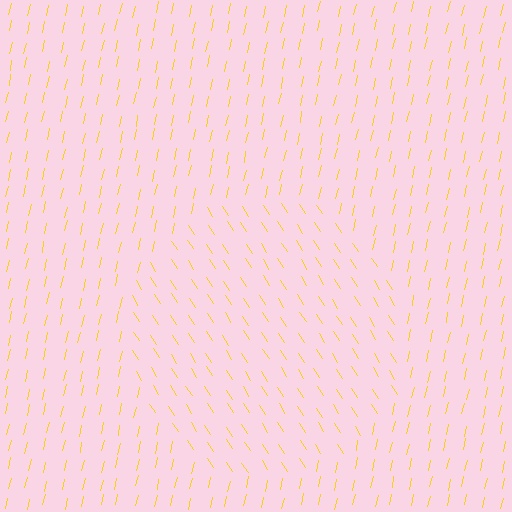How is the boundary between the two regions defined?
The boundary is defined purely by a change in line orientation (approximately 45 degrees difference). All lines are the same color and thickness.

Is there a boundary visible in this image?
Yes, there is a texture boundary formed by a change in line orientation.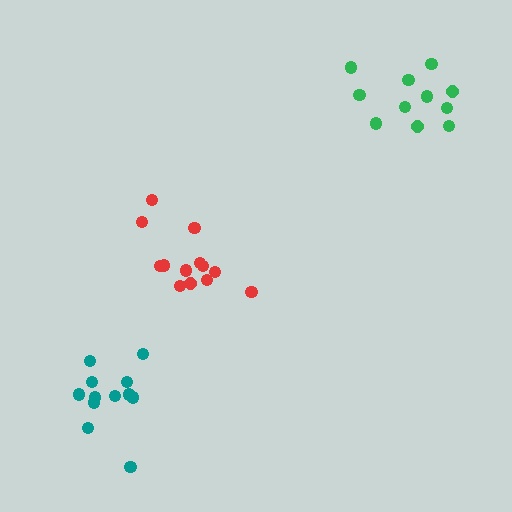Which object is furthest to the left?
The teal cluster is leftmost.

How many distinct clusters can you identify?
There are 3 distinct clusters.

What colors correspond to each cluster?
The clusters are colored: green, red, teal.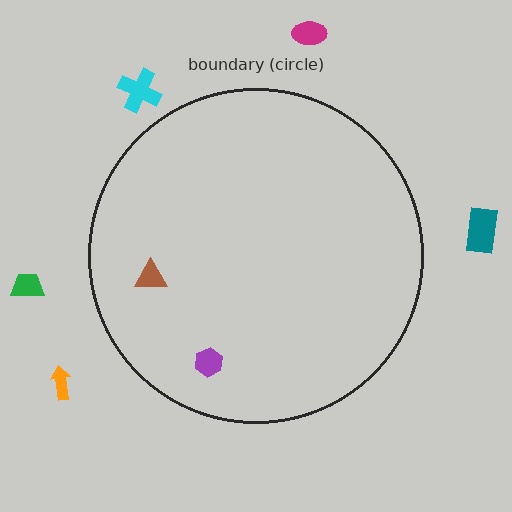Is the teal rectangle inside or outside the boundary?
Outside.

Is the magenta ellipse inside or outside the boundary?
Outside.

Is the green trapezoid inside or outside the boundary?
Outside.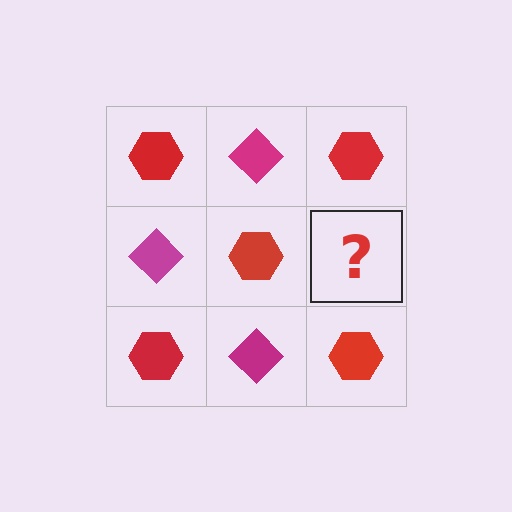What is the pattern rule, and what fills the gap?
The rule is that it alternates red hexagon and magenta diamond in a checkerboard pattern. The gap should be filled with a magenta diamond.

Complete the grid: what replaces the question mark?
The question mark should be replaced with a magenta diamond.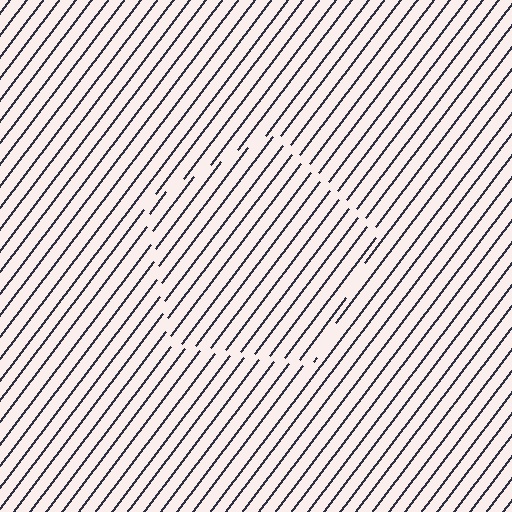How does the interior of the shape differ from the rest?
The interior of the shape contains the same grating, shifted by half a period — the contour is defined by the phase discontinuity where line-ends from the inner and outer gratings abut.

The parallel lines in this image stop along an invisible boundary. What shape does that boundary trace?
An illusory pentagon. The interior of the shape contains the same grating, shifted by half a period — the contour is defined by the phase discontinuity where line-ends from the inner and outer gratings abut.